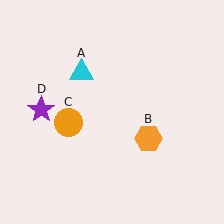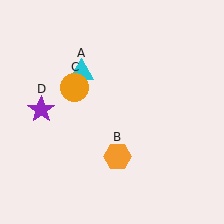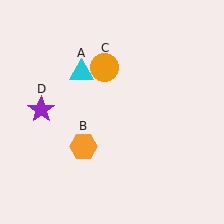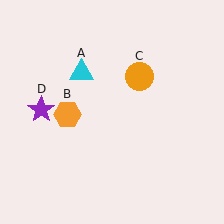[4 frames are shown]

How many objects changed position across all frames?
2 objects changed position: orange hexagon (object B), orange circle (object C).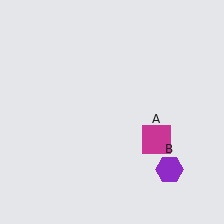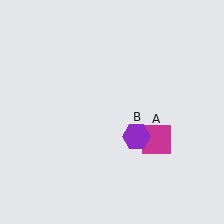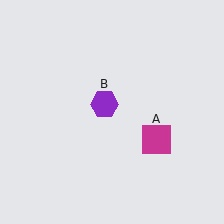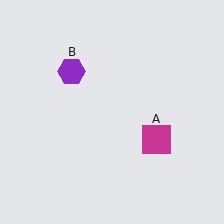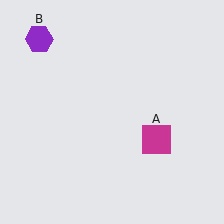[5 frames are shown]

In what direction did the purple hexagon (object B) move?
The purple hexagon (object B) moved up and to the left.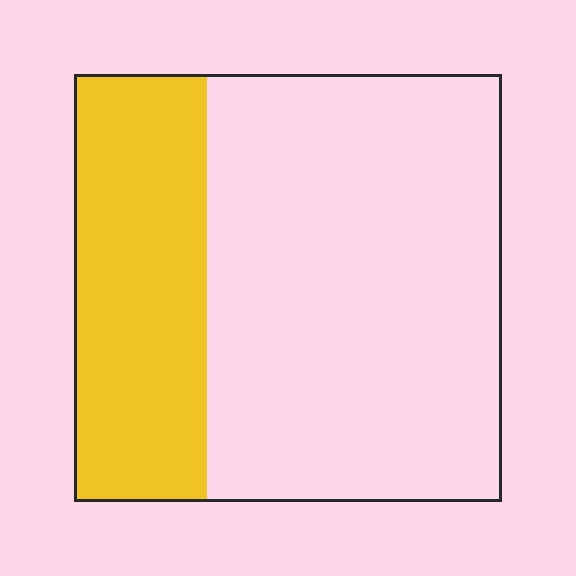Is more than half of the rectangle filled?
No.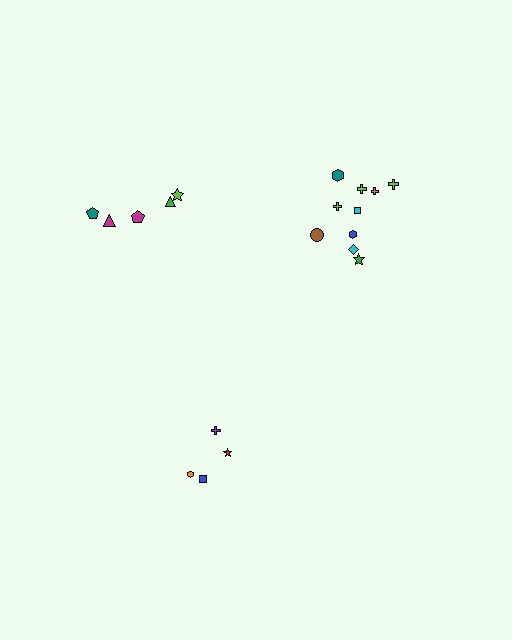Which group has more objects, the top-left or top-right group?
The top-right group.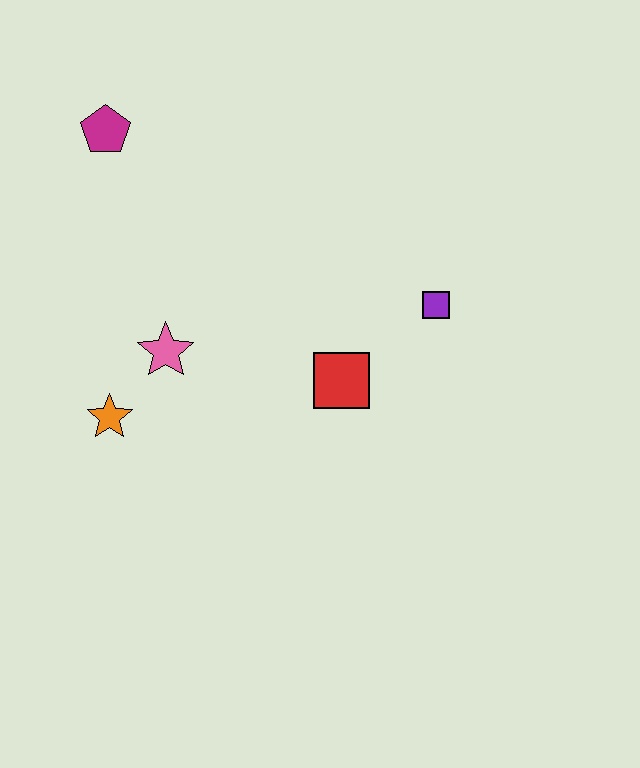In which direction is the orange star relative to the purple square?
The orange star is to the left of the purple square.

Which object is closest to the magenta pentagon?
The pink star is closest to the magenta pentagon.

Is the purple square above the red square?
Yes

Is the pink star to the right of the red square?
No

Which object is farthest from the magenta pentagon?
The purple square is farthest from the magenta pentagon.